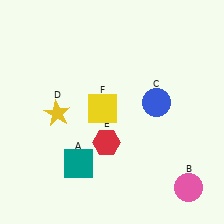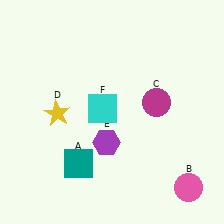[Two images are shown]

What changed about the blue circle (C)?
In Image 1, C is blue. In Image 2, it changed to magenta.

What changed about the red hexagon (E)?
In Image 1, E is red. In Image 2, it changed to purple.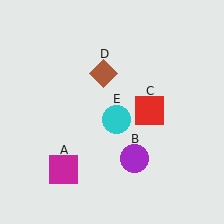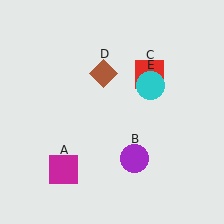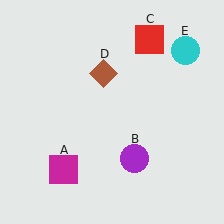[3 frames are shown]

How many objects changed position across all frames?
2 objects changed position: red square (object C), cyan circle (object E).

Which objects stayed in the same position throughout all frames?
Magenta square (object A) and purple circle (object B) and brown diamond (object D) remained stationary.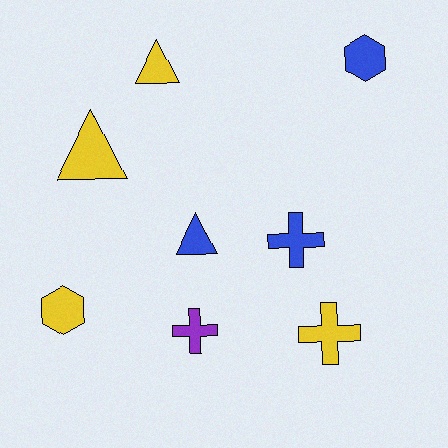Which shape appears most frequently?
Triangle, with 3 objects.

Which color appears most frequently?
Yellow, with 4 objects.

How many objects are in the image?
There are 8 objects.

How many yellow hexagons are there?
There is 1 yellow hexagon.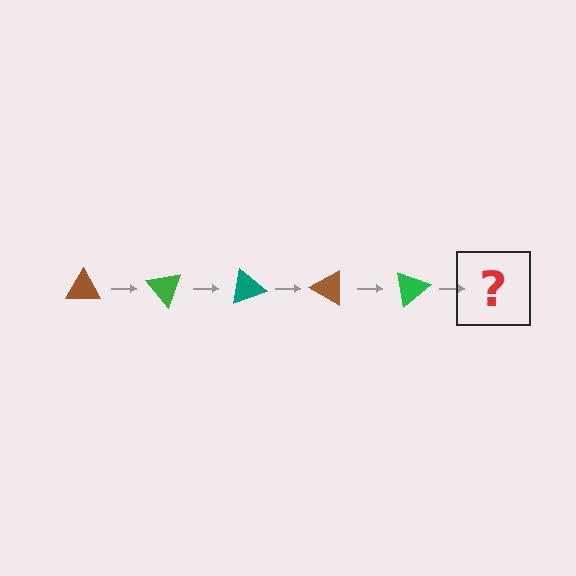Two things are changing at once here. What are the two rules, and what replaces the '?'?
The two rules are that it rotates 50 degrees each step and the color cycles through brown, green, and teal. The '?' should be a teal triangle, rotated 250 degrees from the start.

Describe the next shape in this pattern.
It should be a teal triangle, rotated 250 degrees from the start.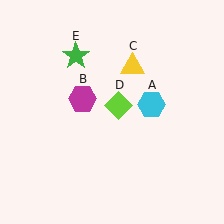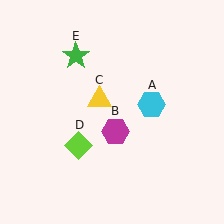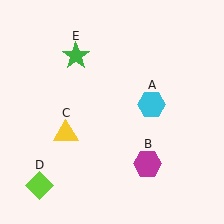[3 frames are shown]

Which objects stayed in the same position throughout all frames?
Cyan hexagon (object A) and green star (object E) remained stationary.